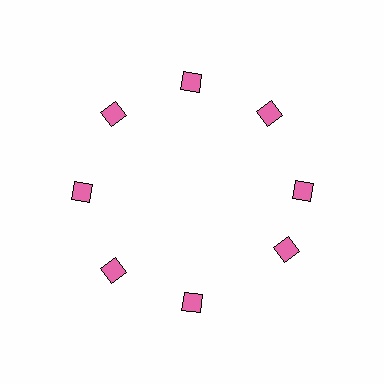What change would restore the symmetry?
The symmetry would be restored by rotating it back into even spacing with its neighbors so that all 8 squares sit at equal angles and equal distance from the center.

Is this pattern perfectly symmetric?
No. The 8 pink squares are arranged in a ring, but one element near the 4 o'clock position is rotated out of alignment along the ring, breaking the 8-fold rotational symmetry.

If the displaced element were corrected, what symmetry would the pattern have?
It would have 8-fold rotational symmetry — the pattern would map onto itself every 45 degrees.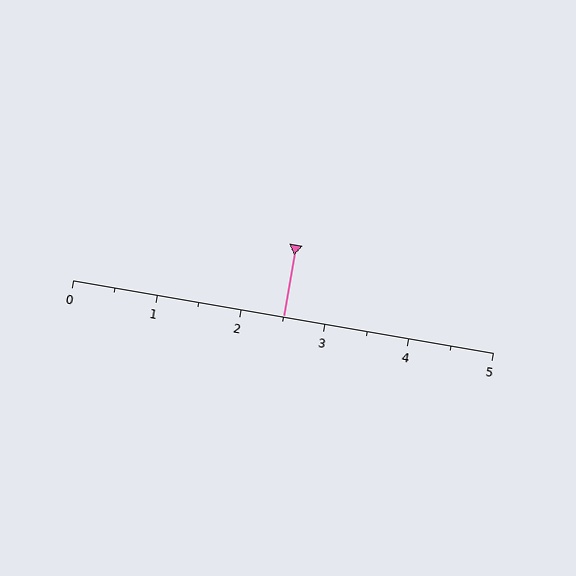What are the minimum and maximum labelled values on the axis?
The axis runs from 0 to 5.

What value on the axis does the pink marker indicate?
The marker indicates approximately 2.5.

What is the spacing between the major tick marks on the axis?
The major ticks are spaced 1 apart.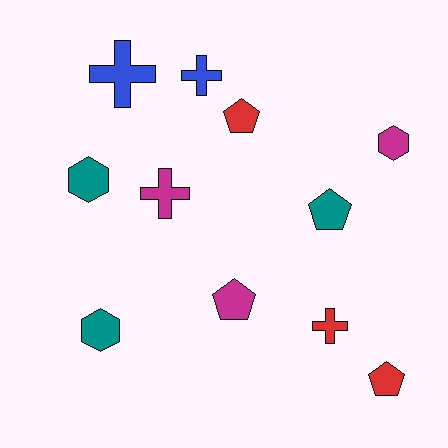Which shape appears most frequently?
Cross, with 4 objects.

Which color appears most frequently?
Red, with 3 objects.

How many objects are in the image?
There are 11 objects.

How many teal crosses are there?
There are no teal crosses.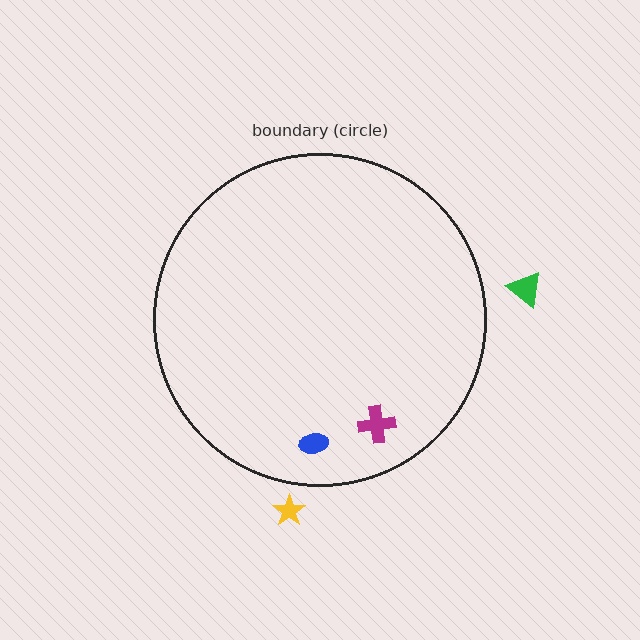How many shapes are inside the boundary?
2 inside, 2 outside.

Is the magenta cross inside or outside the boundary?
Inside.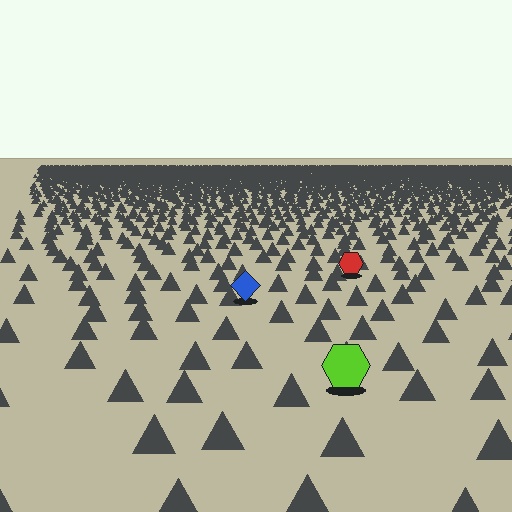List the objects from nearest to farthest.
From nearest to farthest: the lime hexagon, the blue diamond, the red hexagon.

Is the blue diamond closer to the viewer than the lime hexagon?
No. The lime hexagon is closer — you can tell from the texture gradient: the ground texture is coarser near it.